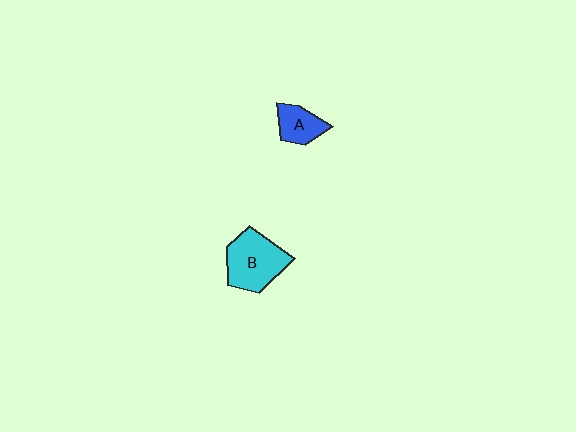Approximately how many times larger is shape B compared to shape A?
Approximately 1.9 times.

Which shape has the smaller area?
Shape A (blue).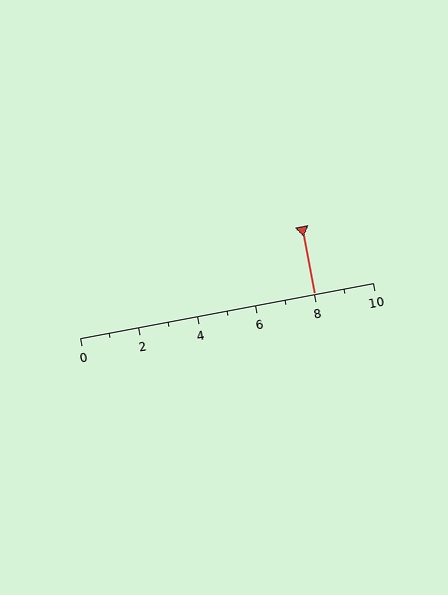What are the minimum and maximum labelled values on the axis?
The axis runs from 0 to 10.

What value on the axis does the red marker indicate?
The marker indicates approximately 8.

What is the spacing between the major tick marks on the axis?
The major ticks are spaced 2 apart.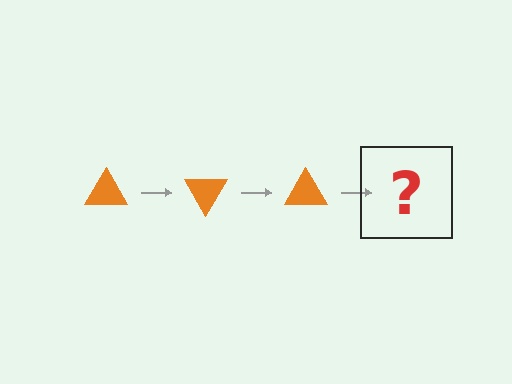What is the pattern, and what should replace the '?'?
The pattern is that the triangle rotates 60 degrees each step. The '?' should be an orange triangle rotated 180 degrees.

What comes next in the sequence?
The next element should be an orange triangle rotated 180 degrees.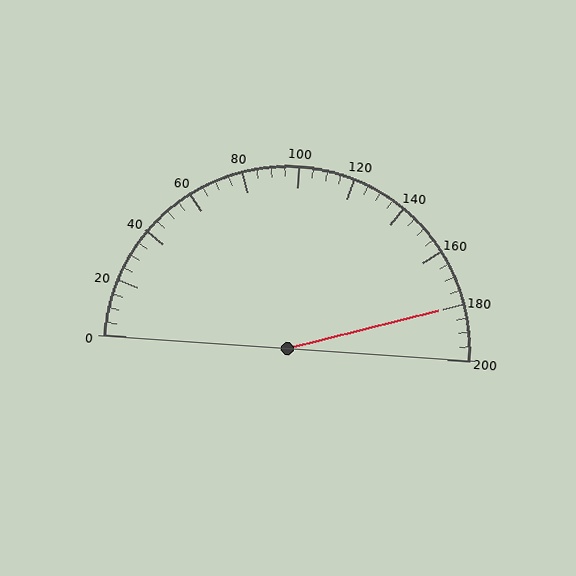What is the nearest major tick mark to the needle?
The nearest major tick mark is 180.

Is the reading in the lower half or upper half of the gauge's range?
The reading is in the upper half of the range (0 to 200).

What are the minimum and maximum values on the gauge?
The gauge ranges from 0 to 200.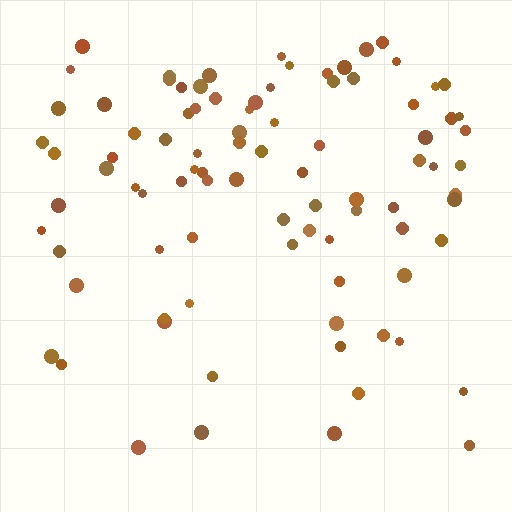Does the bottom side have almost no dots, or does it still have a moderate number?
Still a moderate number, just noticeably fewer than the top.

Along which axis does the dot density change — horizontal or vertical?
Vertical.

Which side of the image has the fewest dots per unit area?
The bottom.